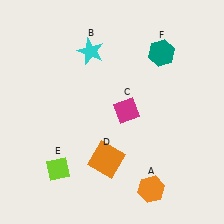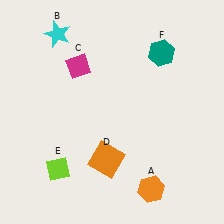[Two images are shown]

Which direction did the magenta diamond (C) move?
The magenta diamond (C) moved left.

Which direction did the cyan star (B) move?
The cyan star (B) moved left.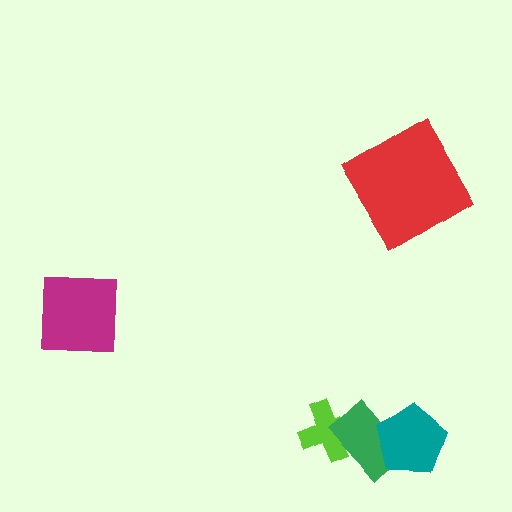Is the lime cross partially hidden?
Yes, it is partially covered by another shape.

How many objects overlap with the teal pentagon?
1 object overlaps with the teal pentagon.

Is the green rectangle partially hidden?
Yes, it is partially covered by another shape.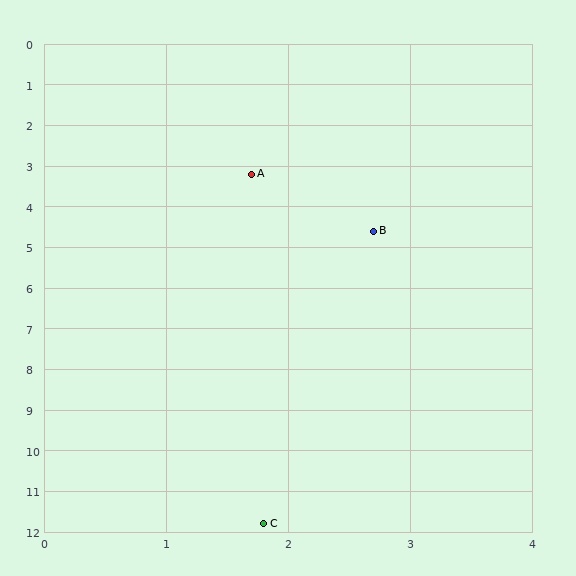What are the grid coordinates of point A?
Point A is at approximately (1.7, 3.2).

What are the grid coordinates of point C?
Point C is at approximately (1.8, 11.8).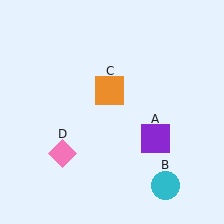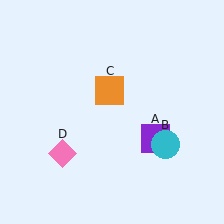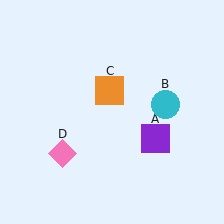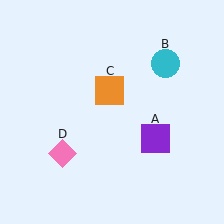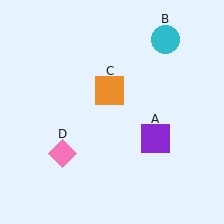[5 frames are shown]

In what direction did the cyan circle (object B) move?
The cyan circle (object B) moved up.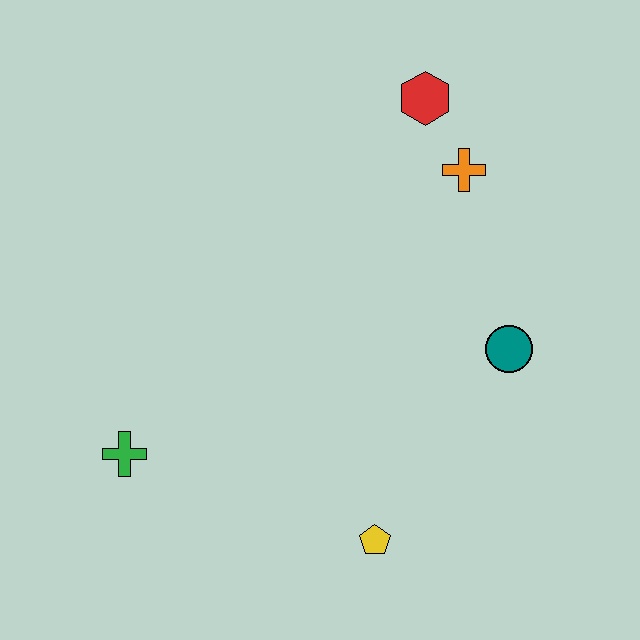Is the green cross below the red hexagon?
Yes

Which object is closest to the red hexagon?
The orange cross is closest to the red hexagon.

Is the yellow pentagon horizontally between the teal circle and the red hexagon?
No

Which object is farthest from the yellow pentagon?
The red hexagon is farthest from the yellow pentagon.